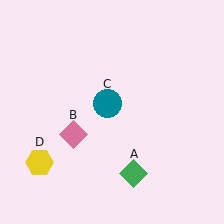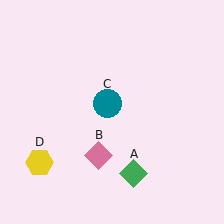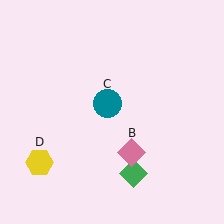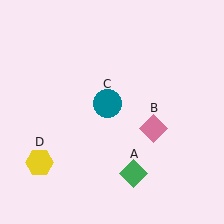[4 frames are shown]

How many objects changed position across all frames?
1 object changed position: pink diamond (object B).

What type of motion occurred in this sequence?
The pink diamond (object B) rotated counterclockwise around the center of the scene.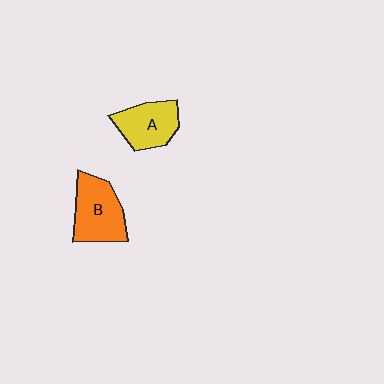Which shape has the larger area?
Shape B (orange).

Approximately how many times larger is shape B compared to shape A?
Approximately 1.2 times.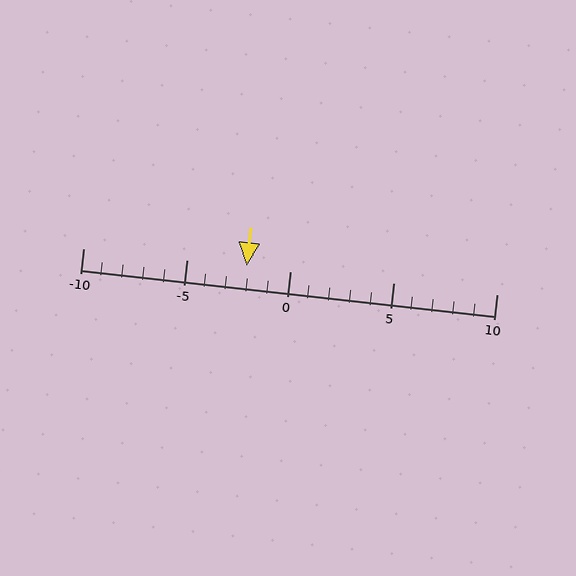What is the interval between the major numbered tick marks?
The major tick marks are spaced 5 units apart.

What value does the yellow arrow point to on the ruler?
The yellow arrow points to approximately -2.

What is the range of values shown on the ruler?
The ruler shows values from -10 to 10.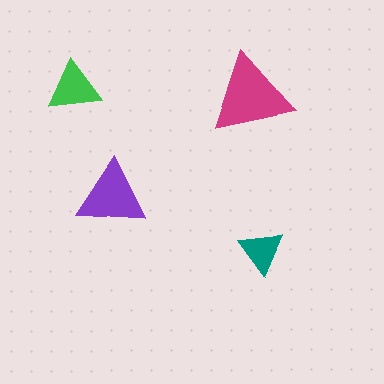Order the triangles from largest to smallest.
the magenta one, the purple one, the green one, the teal one.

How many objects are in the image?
There are 4 objects in the image.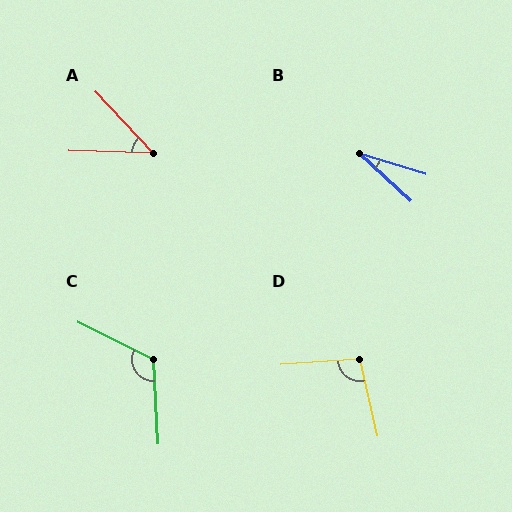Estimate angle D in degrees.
Approximately 99 degrees.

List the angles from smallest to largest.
B (26°), A (45°), D (99°), C (120°).